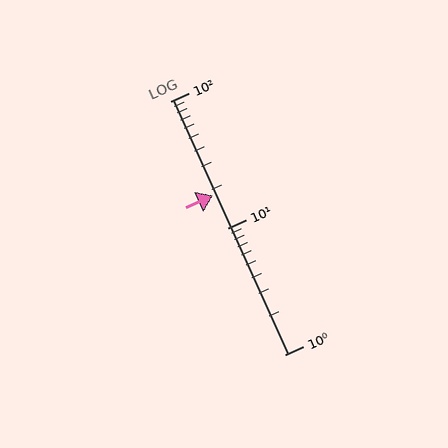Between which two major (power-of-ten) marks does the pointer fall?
The pointer is between 10 and 100.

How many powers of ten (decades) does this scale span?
The scale spans 2 decades, from 1 to 100.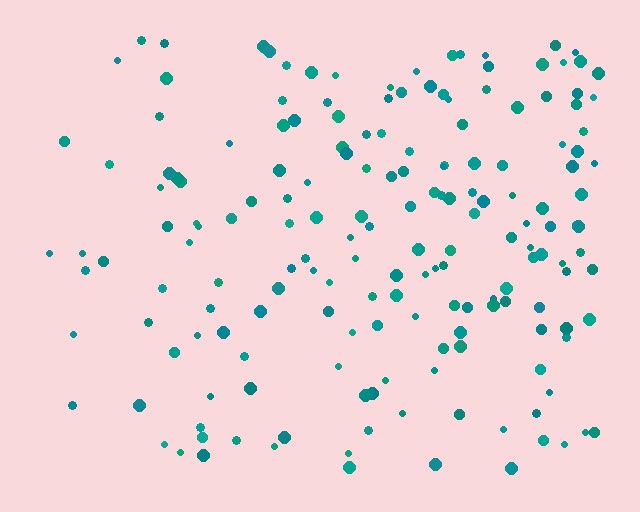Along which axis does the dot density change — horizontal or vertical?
Horizontal.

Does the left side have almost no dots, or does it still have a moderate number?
Still a moderate number, just noticeably fewer than the right.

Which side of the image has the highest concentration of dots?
The right.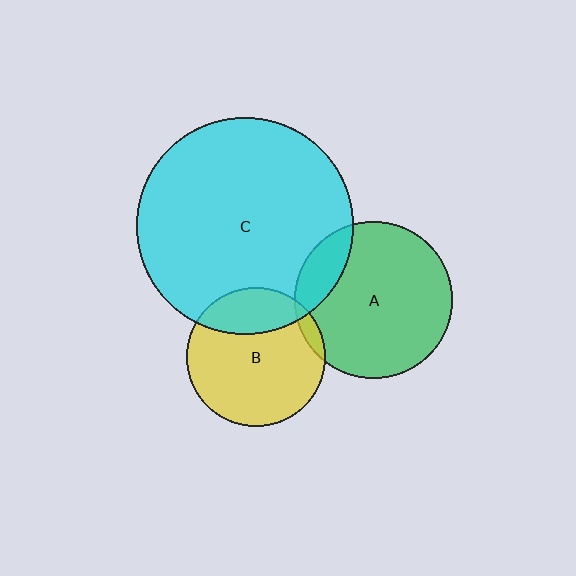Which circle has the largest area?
Circle C (cyan).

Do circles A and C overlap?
Yes.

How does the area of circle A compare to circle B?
Approximately 1.3 times.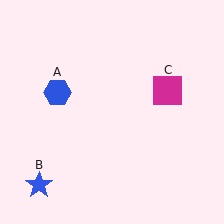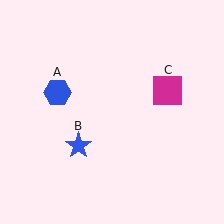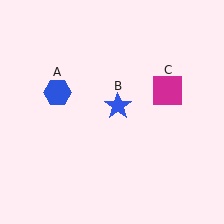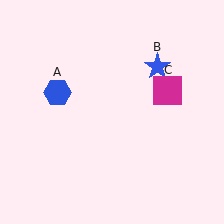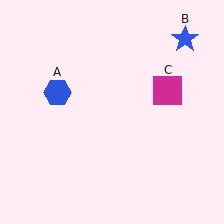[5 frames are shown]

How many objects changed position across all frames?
1 object changed position: blue star (object B).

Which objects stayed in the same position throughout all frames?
Blue hexagon (object A) and magenta square (object C) remained stationary.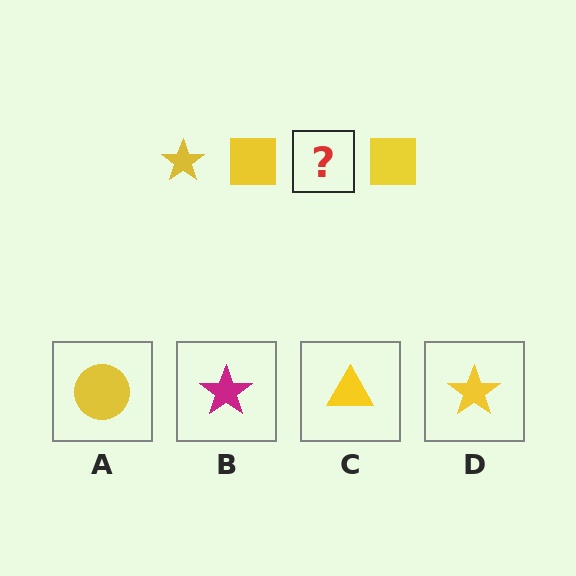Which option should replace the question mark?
Option D.